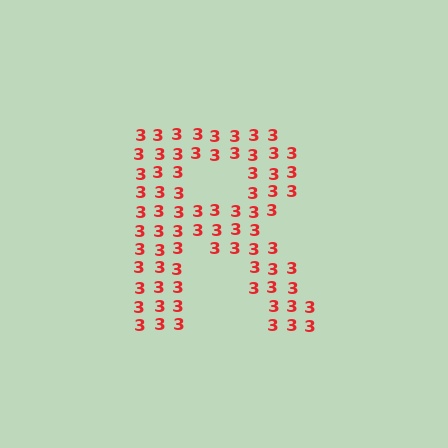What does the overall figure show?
The overall figure shows the letter R.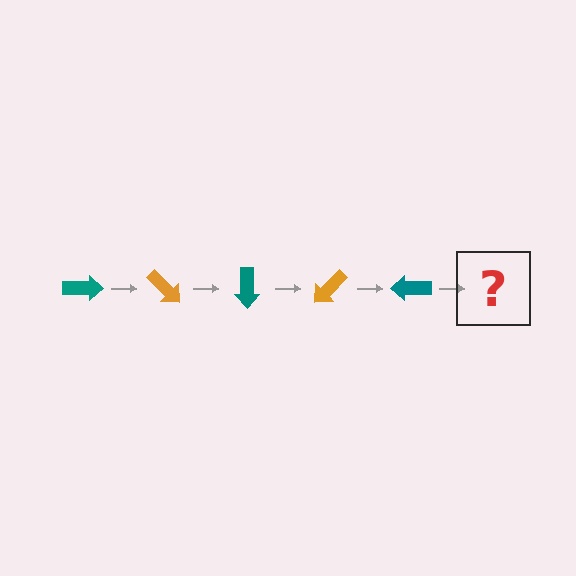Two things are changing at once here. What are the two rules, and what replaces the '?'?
The two rules are that it rotates 45 degrees each step and the color cycles through teal and orange. The '?' should be an orange arrow, rotated 225 degrees from the start.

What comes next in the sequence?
The next element should be an orange arrow, rotated 225 degrees from the start.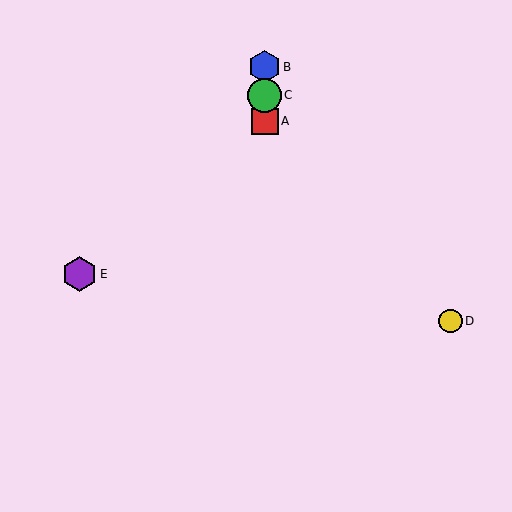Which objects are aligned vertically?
Objects A, B, C are aligned vertically.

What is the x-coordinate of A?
Object A is at x≈265.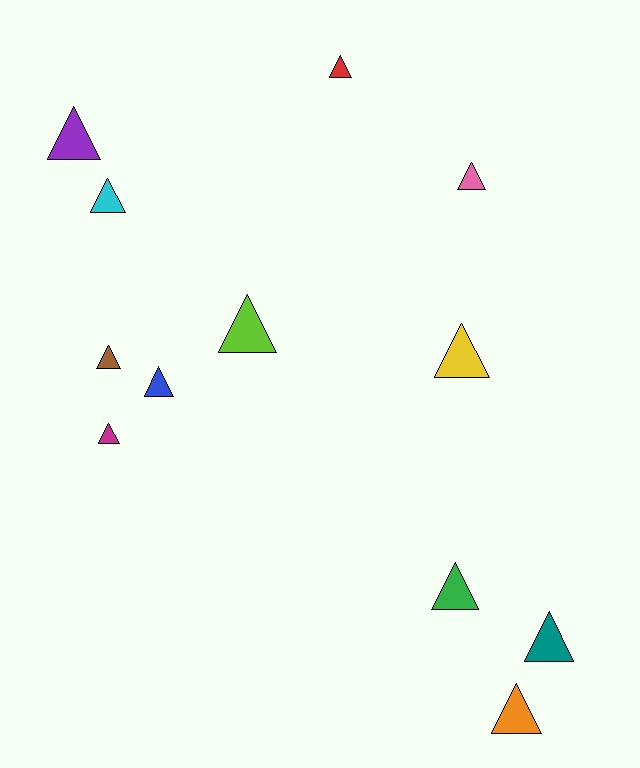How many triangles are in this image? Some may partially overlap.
There are 12 triangles.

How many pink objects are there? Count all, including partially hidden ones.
There is 1 pink object.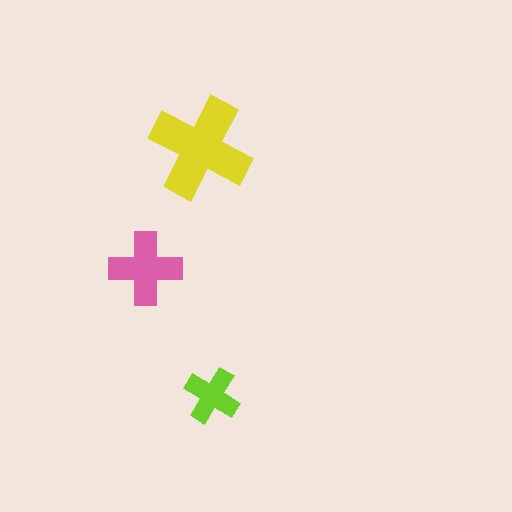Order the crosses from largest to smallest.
the yellow one, the pink one, the lime one.